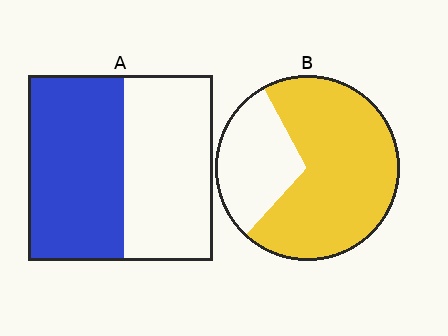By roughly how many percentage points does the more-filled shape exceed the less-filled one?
By roughly 20 percentage points (B over A).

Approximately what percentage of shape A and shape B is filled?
A is approximately 50% and B is approximately 70%.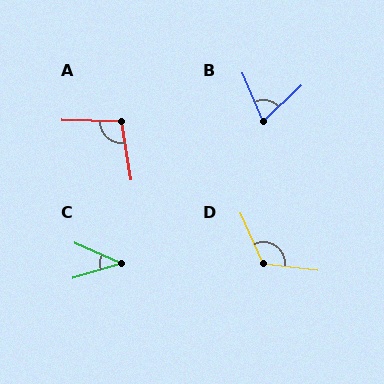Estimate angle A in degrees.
Approximately 101 degrees.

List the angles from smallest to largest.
C (41°), B (69°), A (101°), D (121°).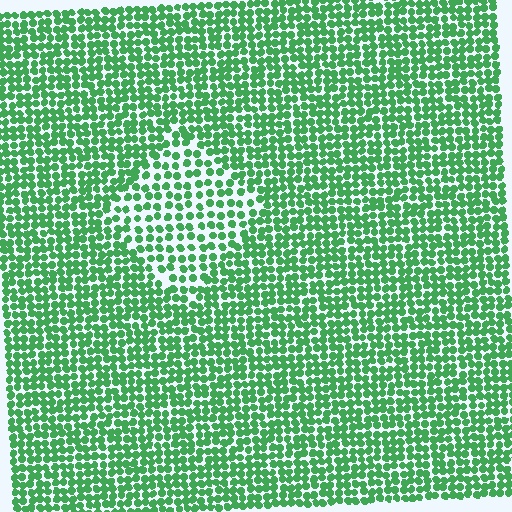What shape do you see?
I see a diamond.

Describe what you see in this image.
The image contains small green elements arranged at two different densities. A diamond-shaped region is visible where the elements are less densely packed than the surrounding area.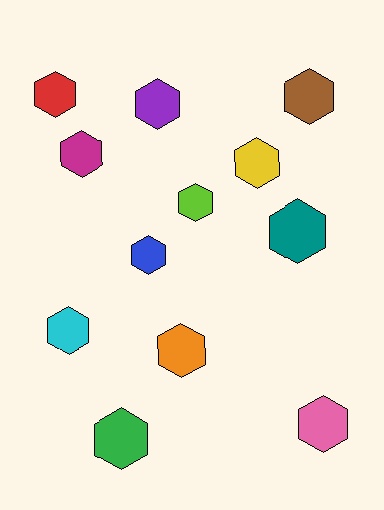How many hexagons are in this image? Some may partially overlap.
There are 12 hexagons.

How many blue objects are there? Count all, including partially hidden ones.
There is 1 blue object.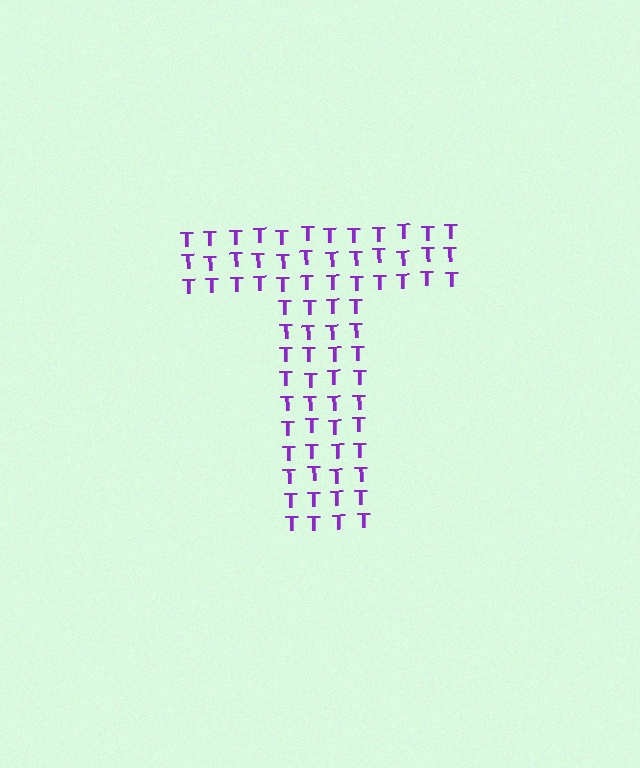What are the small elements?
The small elements are letter T's.